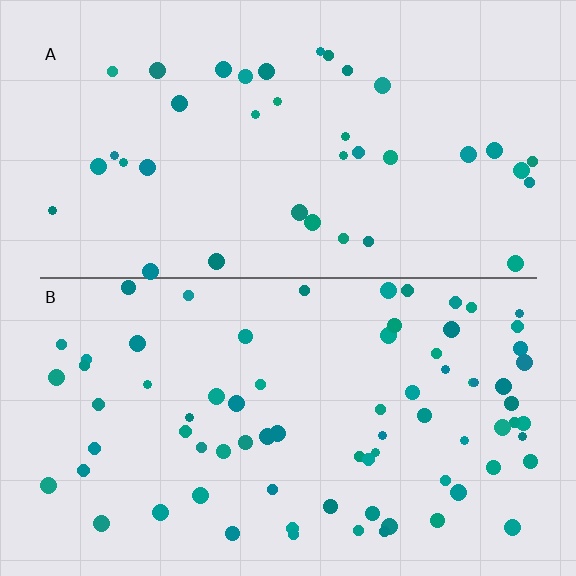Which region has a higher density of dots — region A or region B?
B (the bottom).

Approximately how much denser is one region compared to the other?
Approximately 2.0× — region B over region A.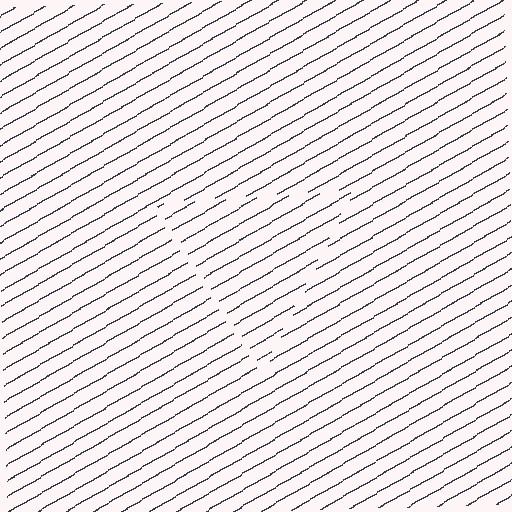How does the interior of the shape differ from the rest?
The interior of the shape contains the same grating, shifted by half a period — the contour is defined by the phase discontinuity where line-ends from the inner and outer gratings abut.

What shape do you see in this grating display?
An illusory triangle. The interior of the shape contains the same grating, shifted by half a period — the contour is defined by the phase discontinuity where line-ends from the inner and outer gratings abut.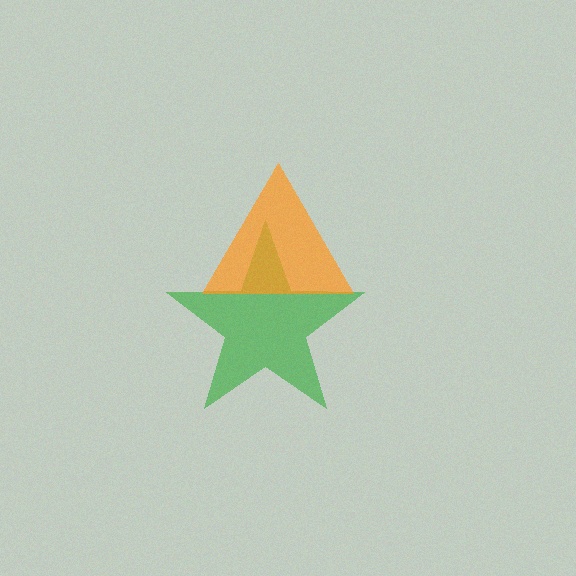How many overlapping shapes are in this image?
There are 2 overlapping shapes in the image.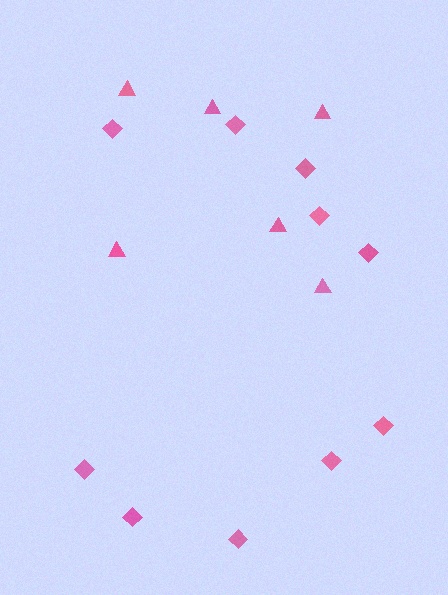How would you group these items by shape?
There are 2 groups: one group of diamonds (10) and one group of triangles (6).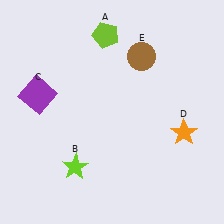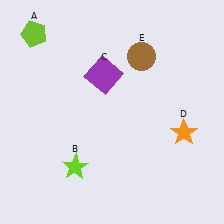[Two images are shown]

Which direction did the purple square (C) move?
The purple square (C) moved right.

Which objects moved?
The objects that moved are: the lime pentagon (A), the purple square (C).